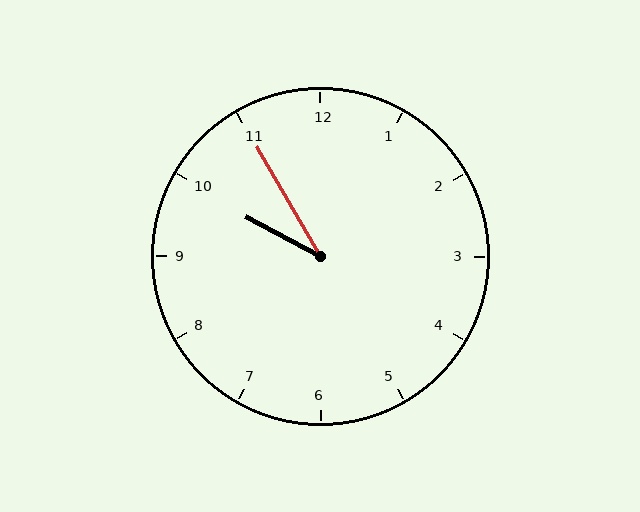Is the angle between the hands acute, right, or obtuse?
It is acute.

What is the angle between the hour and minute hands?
Approximately 32 degrees.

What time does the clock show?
9:55.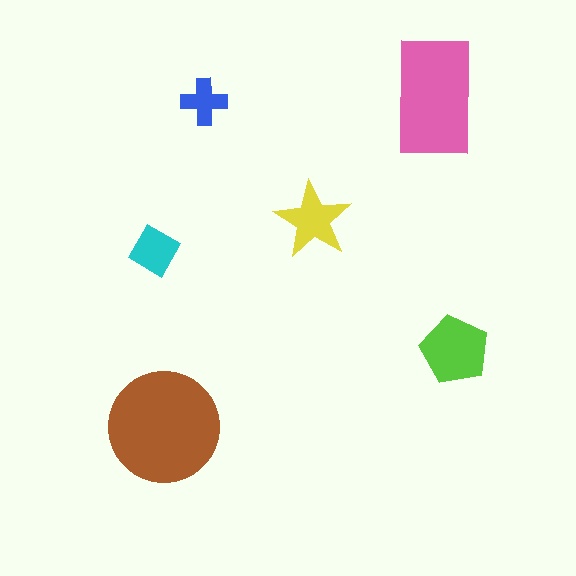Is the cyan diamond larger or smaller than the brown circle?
Smaller.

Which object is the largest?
The brown circle.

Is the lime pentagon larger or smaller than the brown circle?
Smaller.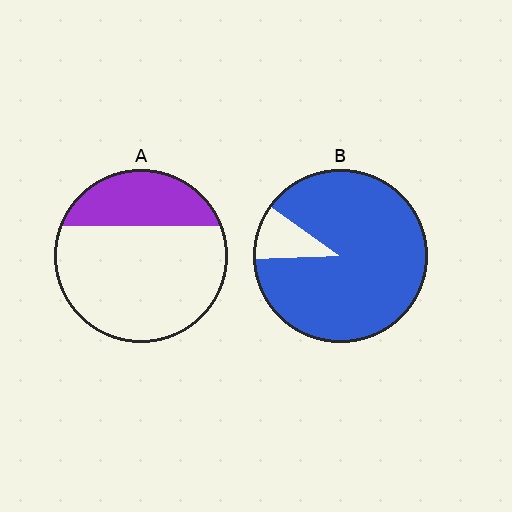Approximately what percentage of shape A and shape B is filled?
A is approximately 30% and B is approximately 90%.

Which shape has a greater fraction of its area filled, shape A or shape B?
Shape B.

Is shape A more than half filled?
No.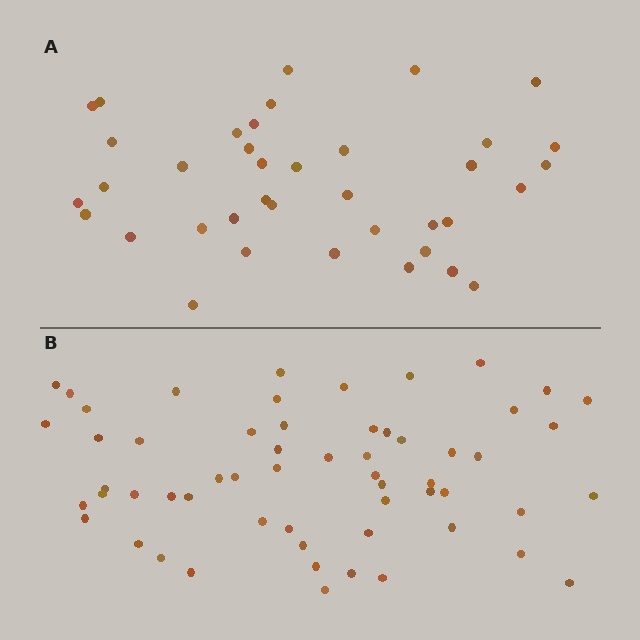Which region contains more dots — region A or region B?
Region B (the bottom region) has more dots.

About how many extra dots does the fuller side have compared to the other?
Region B has approximately 20 more dots than region A.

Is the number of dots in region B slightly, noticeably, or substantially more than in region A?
Region B has substantially more. The ratio is roughly 1.5 to 1.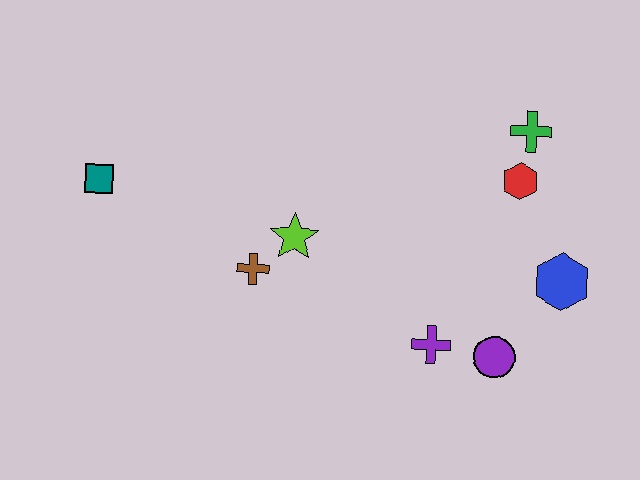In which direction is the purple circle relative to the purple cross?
The purple circle is to the right of the purple cross.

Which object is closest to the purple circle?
The purple cross is closest to the purple circle.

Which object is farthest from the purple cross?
The teal square is farthest from the purple cross.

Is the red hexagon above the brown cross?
Yes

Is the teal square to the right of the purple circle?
No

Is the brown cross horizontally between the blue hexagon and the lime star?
No